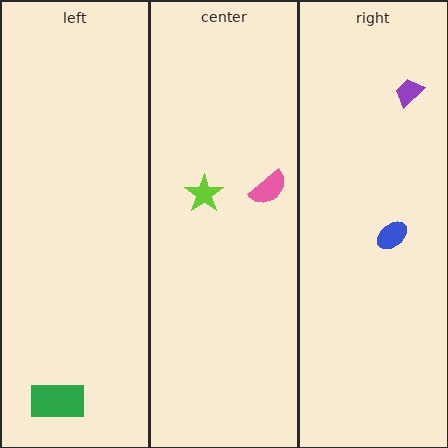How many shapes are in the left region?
1.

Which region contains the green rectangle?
The left region.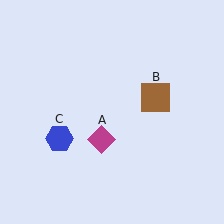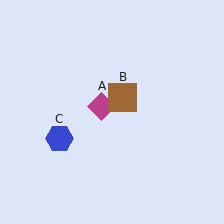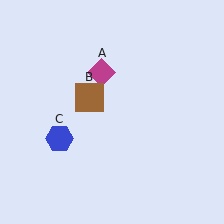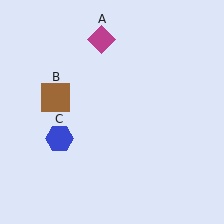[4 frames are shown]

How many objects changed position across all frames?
2 objects changed position: magenta diamond (object A), brown square (object B).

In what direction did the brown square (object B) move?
The brown square (object B) moved left.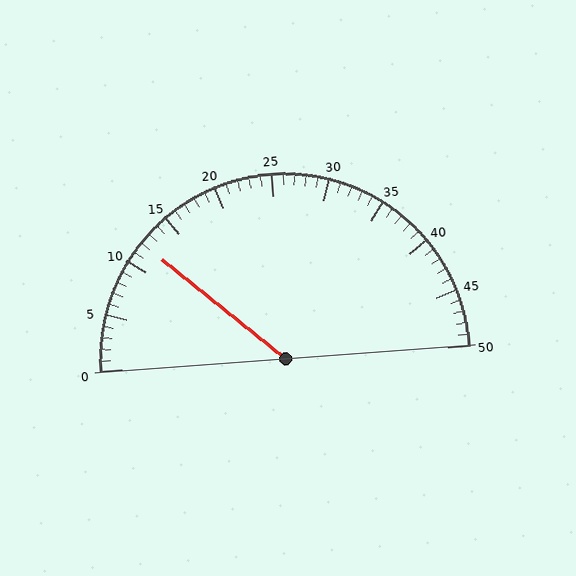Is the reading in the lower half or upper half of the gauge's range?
The reading is in the lower half of the range (0 to 50).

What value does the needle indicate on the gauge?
The needle indicates approximately 12.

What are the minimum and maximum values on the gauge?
The gauge ranges from 0 to 50.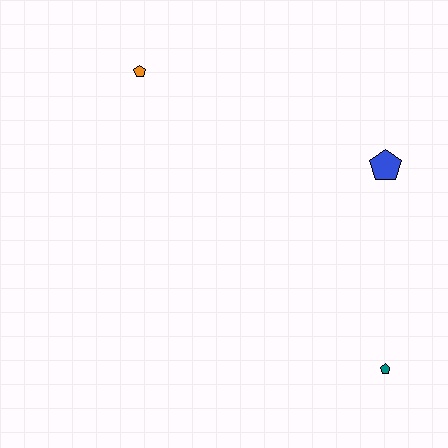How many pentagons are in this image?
There are 3 pentagons.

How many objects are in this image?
There are 3 objects.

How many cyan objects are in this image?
There are no cyan objects.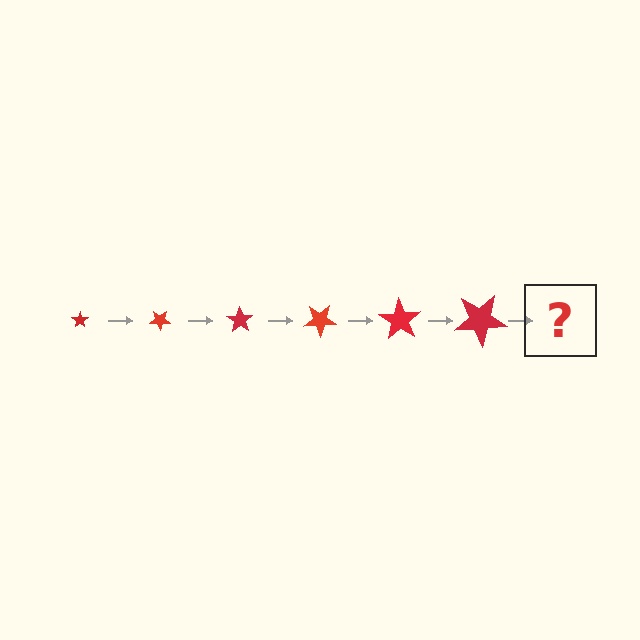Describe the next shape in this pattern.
It should be a star, larger than the previous one and rotated 210 degrees from the start.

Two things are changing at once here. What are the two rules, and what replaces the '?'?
The two rules are that the star grows larger each step and it rotates 35 degrees each step. The '?' should be a star, larger than the previous one and rotated 210 degrees from the start.